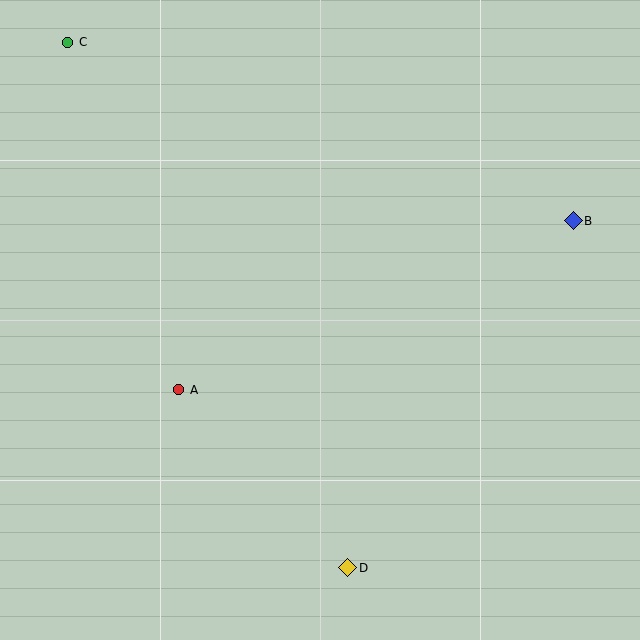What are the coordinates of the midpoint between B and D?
The midpoint between B and D is at (461, 394).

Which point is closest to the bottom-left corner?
Point A is closest to the bottom-left corner.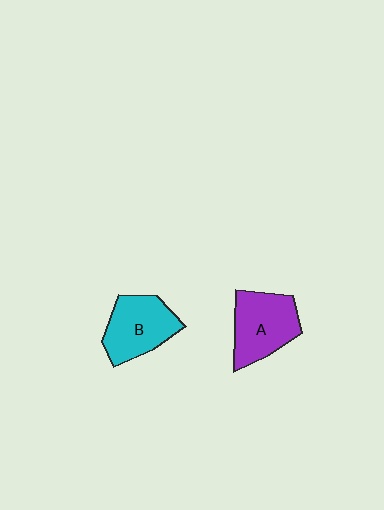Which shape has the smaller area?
Shape B (cyan).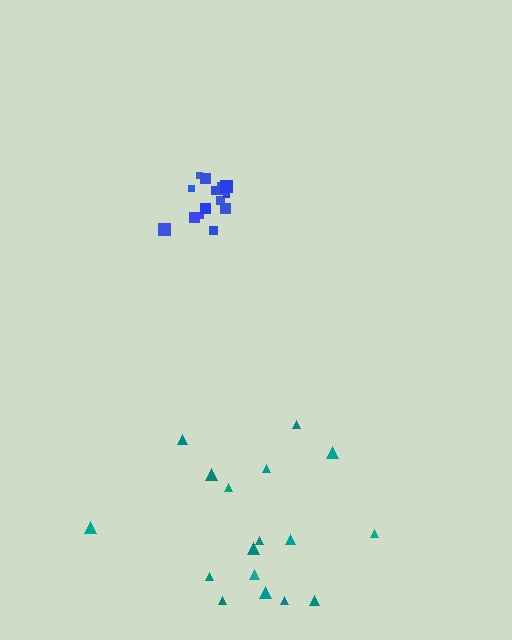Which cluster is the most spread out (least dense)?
Teal.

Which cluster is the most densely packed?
Blue.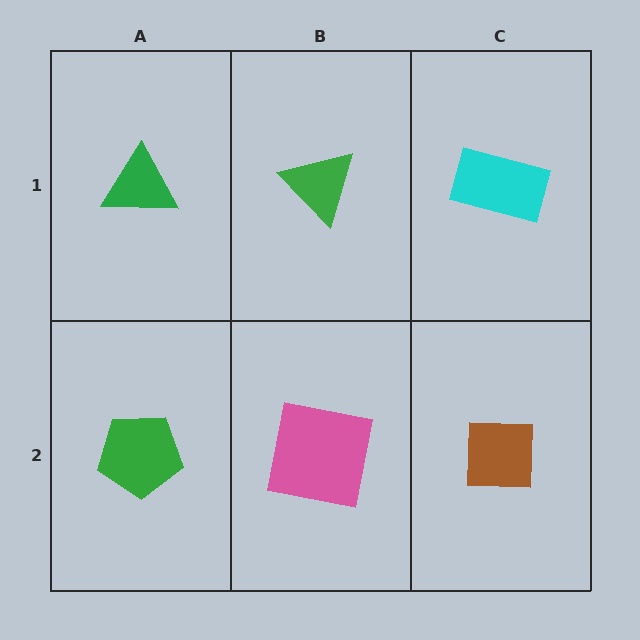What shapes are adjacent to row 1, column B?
A pink square (row 2, column B), a green triangle (row 1, column A), a cyan rectangle (row 1, column C).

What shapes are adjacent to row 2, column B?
A green triangle (row 1, column B), a green pentagon (row 2, column A), a brown square (row 2, column C).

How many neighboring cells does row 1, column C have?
2.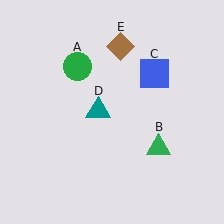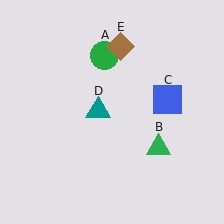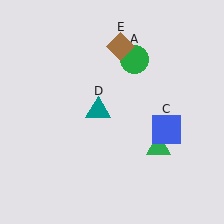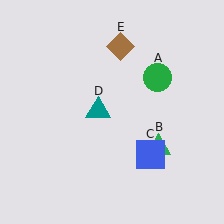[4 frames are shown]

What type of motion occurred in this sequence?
The green circle (object A), blue square (object C) rotated clockwise around the center of the scene.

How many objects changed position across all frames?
2 objects changed position: green circle (object A), blue square (object C).